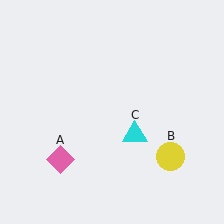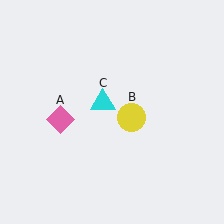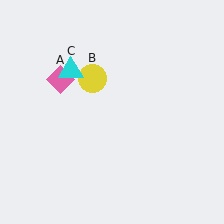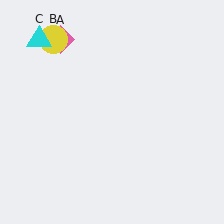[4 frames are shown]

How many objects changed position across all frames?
3 objects changed position: pink diamond (object A), yellow circle (object B), cyan triangle (object C).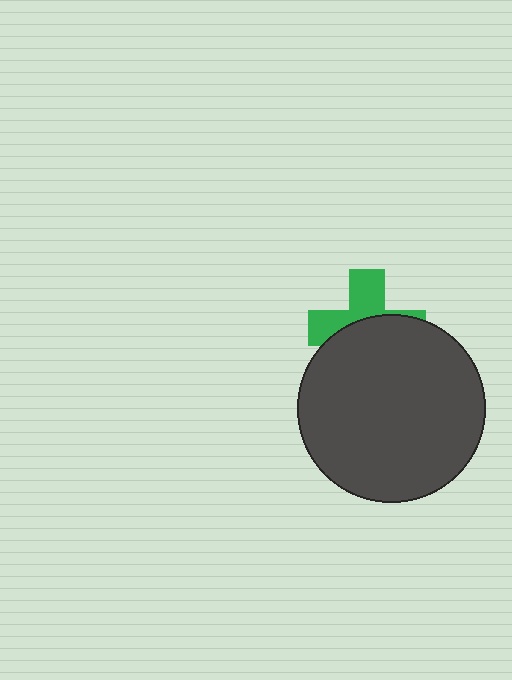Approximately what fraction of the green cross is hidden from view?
Roughly 56% of the green cross is hidden behind the dark gray circle.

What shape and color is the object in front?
The object in front is a dark gray circle.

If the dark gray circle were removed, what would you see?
You would see the complete green cross.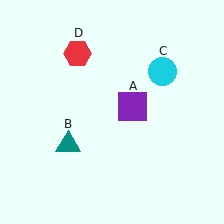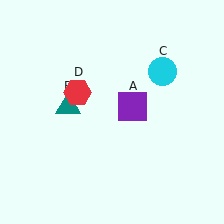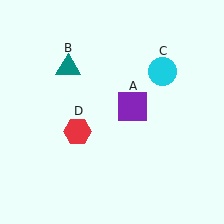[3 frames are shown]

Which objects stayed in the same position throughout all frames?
Purple square (object A) and cyan circle (object C) remained stationary.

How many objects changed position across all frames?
2 objects changed position: teal triangle (object B), red hexagon (object D).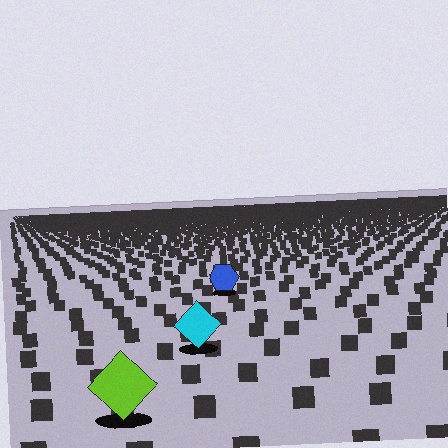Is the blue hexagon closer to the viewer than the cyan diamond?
No. The cyan diamond is closer — you can tell from the texture gradient: the ground texture is coarser near it.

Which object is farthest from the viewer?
The blue hexagon is farthest from the viewer. It appears smaller and the ground texture around it is denser.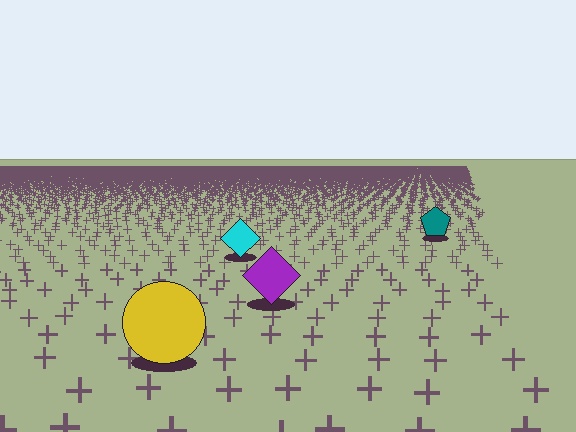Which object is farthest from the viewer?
The teal pentagon is farthest from the viewer. It appears smaller and the ground texture around it is denser.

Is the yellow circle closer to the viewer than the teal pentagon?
Yes. The yellow circle is closer — you can tell from the texture gradient: the ground texture is coarser near it.